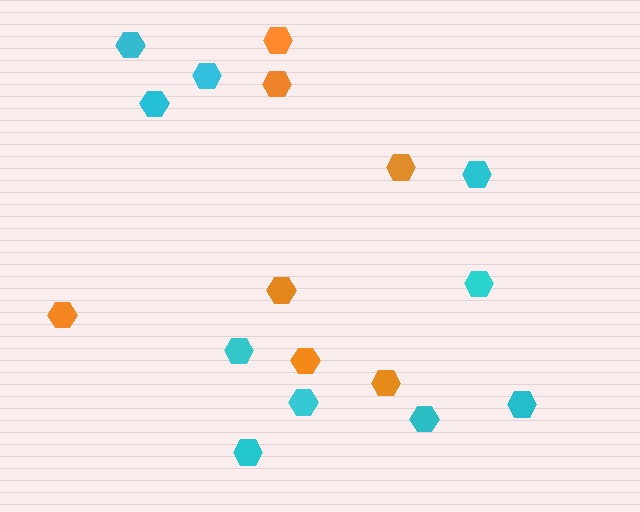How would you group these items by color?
There are 2 groups: one group of orange hexagons (7) and one group of cyan hexagons (10).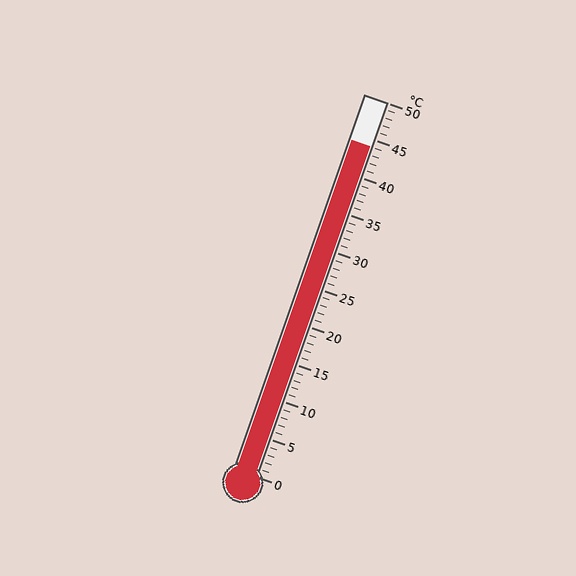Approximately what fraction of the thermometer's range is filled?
The thermometer is filled to approximately 90% of its range.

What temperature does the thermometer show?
The thermometer shows approximately 44°C.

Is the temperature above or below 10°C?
The temperature is above 10°C.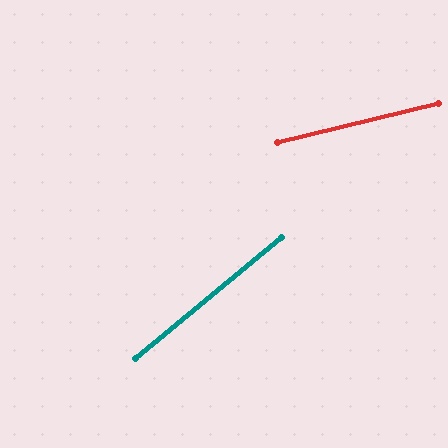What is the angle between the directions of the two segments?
Approximately 26 degrees.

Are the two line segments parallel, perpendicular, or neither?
Neither parallel nor perpendicular — they differ by about 26°.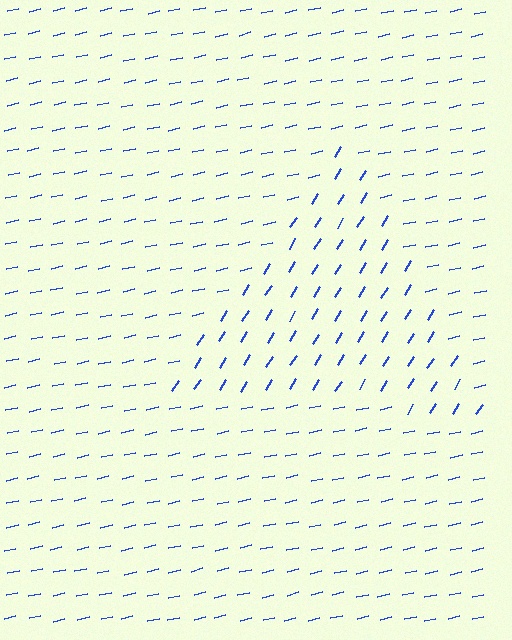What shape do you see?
I see a triangle.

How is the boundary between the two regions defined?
The boundary is defined purely by a change in line orientation (approximately 45 degrees difference). All lines are the same color and thickness.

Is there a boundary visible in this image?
Yes, there is a texture boundary formed by a change in line orientation.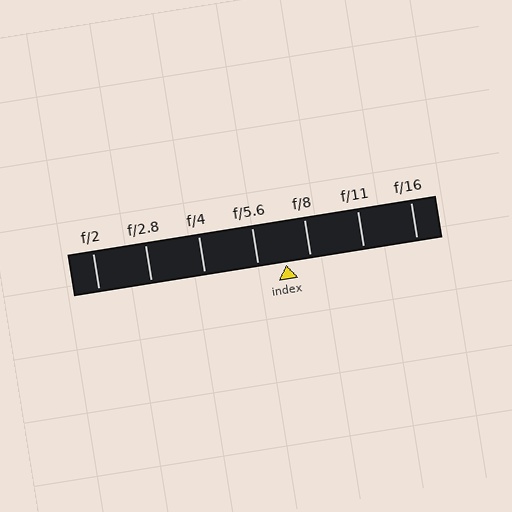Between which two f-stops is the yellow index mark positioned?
The index mark is between f/5.6 and f/8.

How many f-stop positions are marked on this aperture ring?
There are 7 f-stop positions marked.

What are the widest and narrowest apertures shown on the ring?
The widest aperture shown is f/2 and the narrowest is f/16.